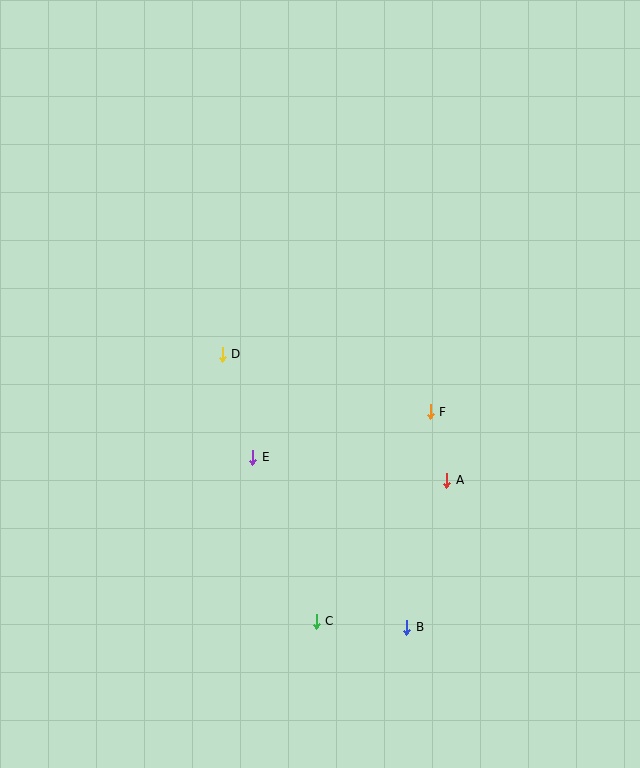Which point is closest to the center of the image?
Point E at (253, 457) is closest to the center.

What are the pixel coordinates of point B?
Point B is at (407, 627).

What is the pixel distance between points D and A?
The distance between D and A is 258 pixels.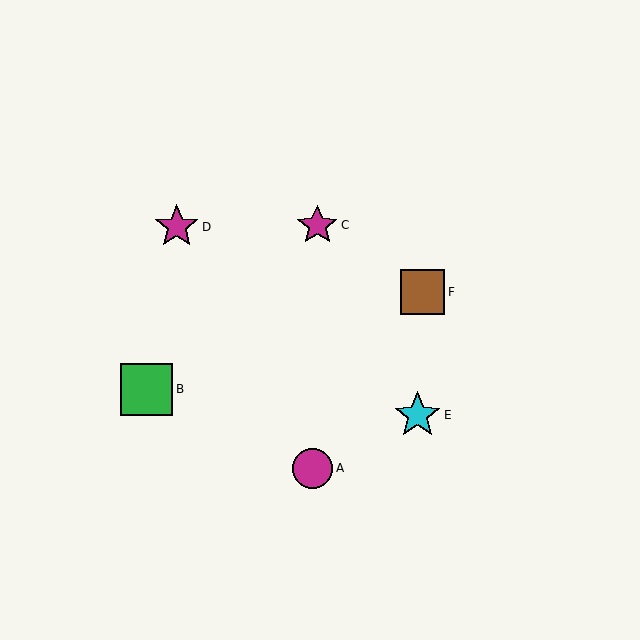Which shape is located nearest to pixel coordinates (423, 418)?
The cyan star (labeled E) at (418, 415) is nearest to that location.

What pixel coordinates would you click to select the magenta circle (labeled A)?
Click at (312, 468) to select the magenta circle A.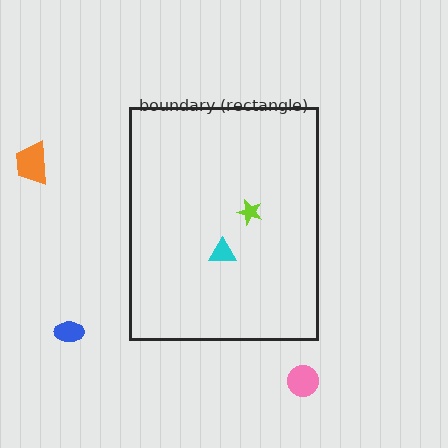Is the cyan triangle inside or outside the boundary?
Inside.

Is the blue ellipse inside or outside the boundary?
Outside.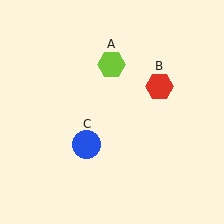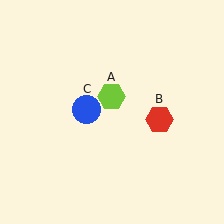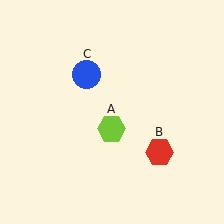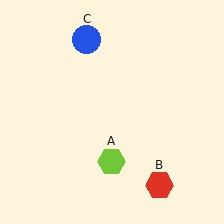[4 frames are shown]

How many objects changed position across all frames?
3 objects changed position: lime hexagon (object A), red hexagon (object B), blue circle (object C).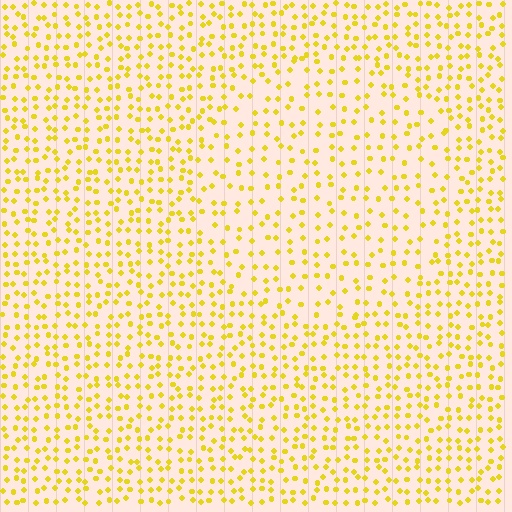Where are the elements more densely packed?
The elements are more densely packed outside the circle boundary.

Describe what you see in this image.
The image contains small yellow elements arranged at two different densities. A circle-shaped region is visible where the elements are less densely packed than the surrounding area.